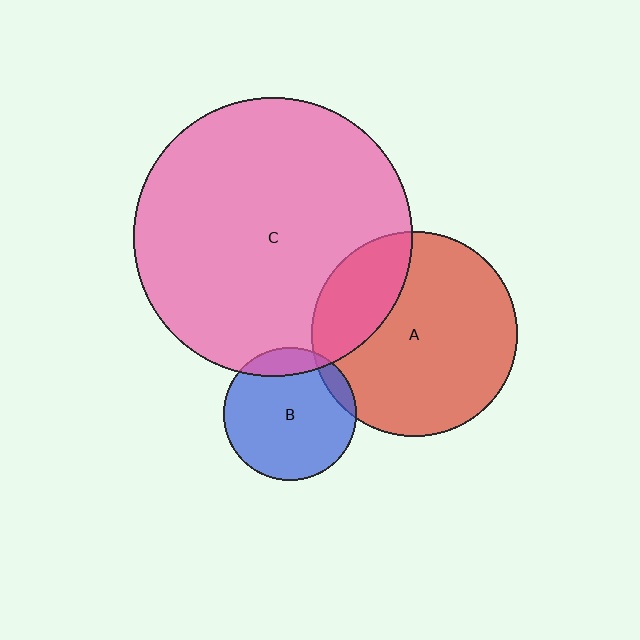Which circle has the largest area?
Circle C (pink).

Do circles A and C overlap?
Yes.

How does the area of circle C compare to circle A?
Approximately 1.8 times.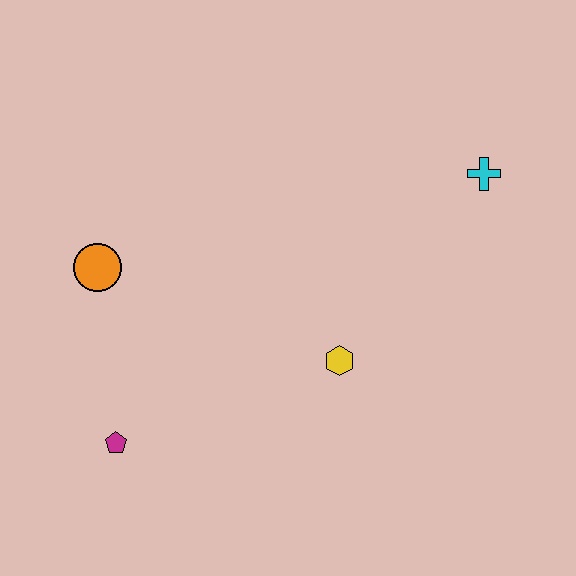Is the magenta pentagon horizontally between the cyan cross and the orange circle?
Yes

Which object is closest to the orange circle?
The magenta pentagon is closest to the orange circle.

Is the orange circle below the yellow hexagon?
No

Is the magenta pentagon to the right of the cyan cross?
No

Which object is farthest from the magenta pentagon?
The cyan cross is farthest from the magenta pentagon.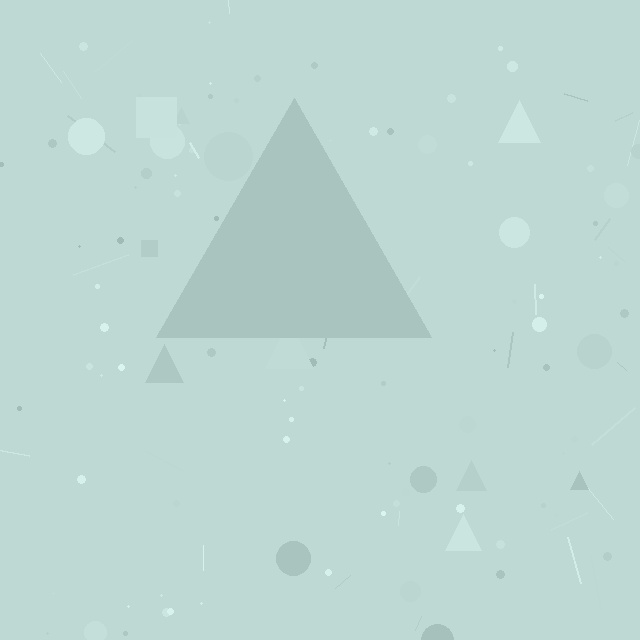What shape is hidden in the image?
A triangle is hidden in the image.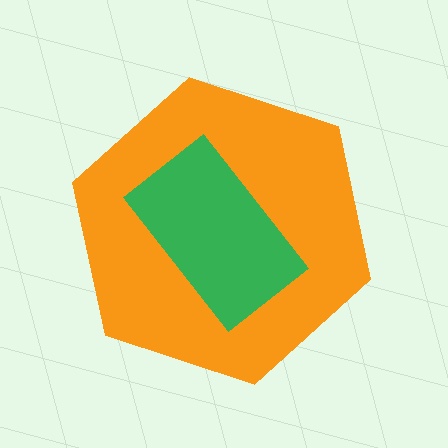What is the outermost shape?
The orange hexagon.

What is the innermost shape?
The green rectangle.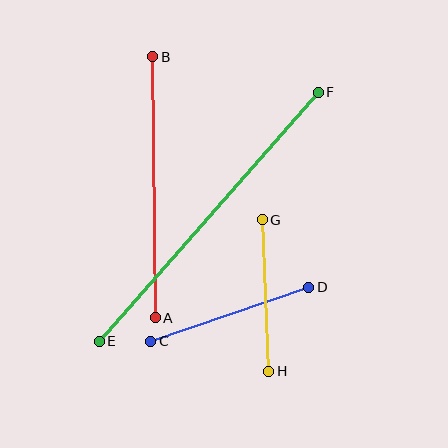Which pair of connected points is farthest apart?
Points E and F are farthest apart.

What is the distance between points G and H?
The distance is approximately 152 pixels.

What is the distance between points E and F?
The distance is approximately 332 pixels.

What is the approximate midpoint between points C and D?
The midpoint is at approximately (230, 314) pixels.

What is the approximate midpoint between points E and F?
The midpoint is at approximately (209, 217) pixels.